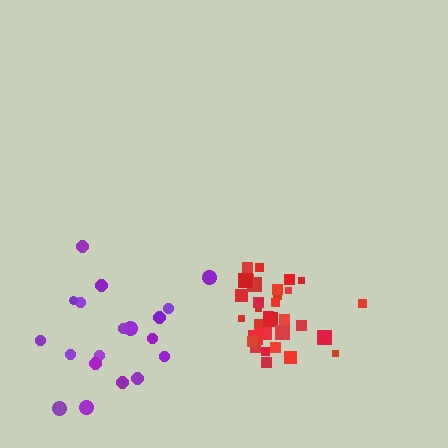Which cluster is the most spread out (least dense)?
Purple.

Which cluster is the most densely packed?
Red.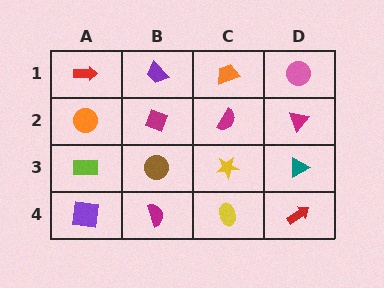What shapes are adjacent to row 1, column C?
A magenta semicircle (row 2, column C), a purple trapezoid (row 1, column B), a pink circle (row 1, column D).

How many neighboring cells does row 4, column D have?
2.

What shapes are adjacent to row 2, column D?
A pink circle (row 1, column D), a teal triangle (row 3, column D), a magenta semicircle (row 2, column C).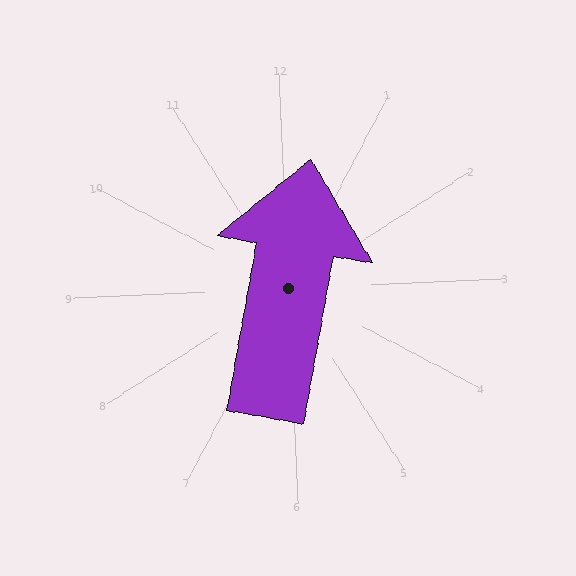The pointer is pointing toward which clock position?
Roughly 12 o'clock.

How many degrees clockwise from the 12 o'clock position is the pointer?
Approximately 13 degrees.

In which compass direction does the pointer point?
North.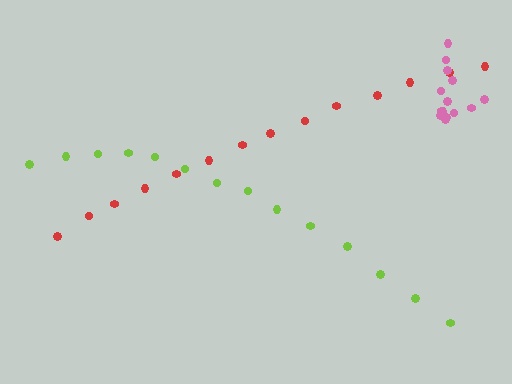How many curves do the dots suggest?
There are 3 distinct paths.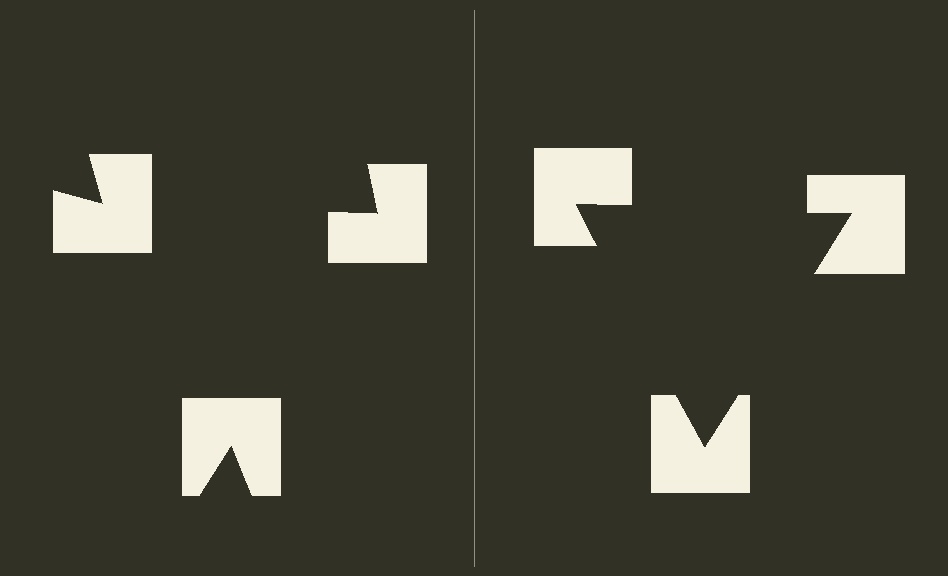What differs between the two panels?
The notched squares are positioned identically on both sides; only the wedge orientations differ. On the right they align to a triangle; on the left they are misaligned.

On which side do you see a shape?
An illusory triangle appears on the right side. On the left side the wedge cuts are rotated, so no coherent shape forms.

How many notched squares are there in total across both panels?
6 — 3 on each side.